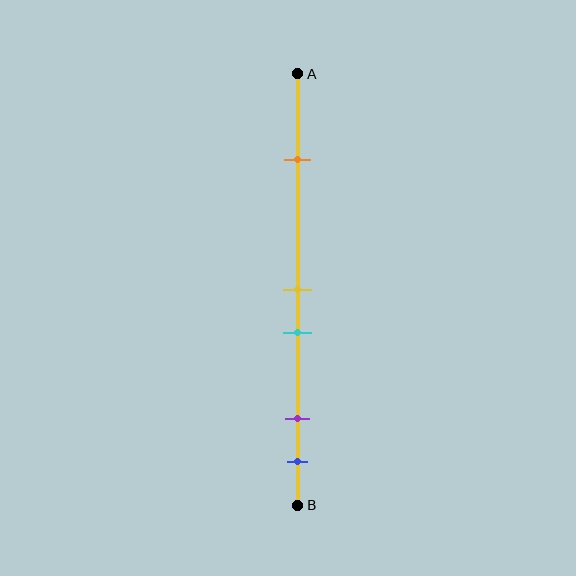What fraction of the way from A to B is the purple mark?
The purple mark is approximately 80% (0.8) of the way from A to B.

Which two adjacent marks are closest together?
The yellow and cyan marks are the closest adjacent pair.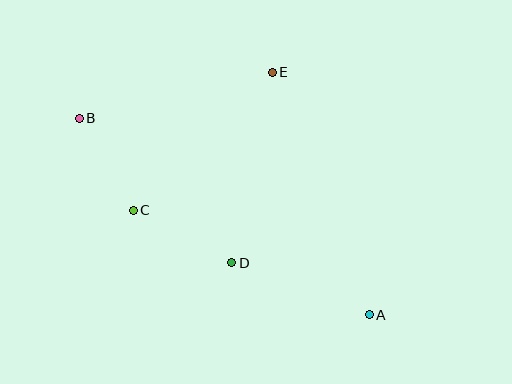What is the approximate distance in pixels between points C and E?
The distance between C and E is approximately 196 pixels.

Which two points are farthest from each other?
Points A and B are farthest from each other.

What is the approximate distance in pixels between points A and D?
The distance between A and D is approximately 147 pixels.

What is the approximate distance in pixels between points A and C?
The distance between A and C is approximately 258 pixels.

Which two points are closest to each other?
Points B and C are closest to each other.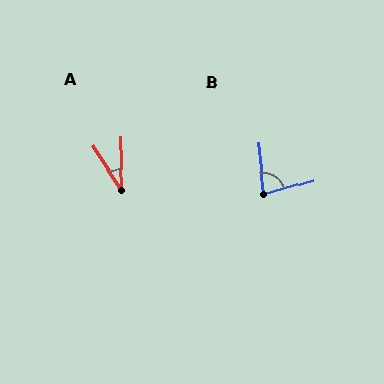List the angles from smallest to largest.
A (33°), B (80°).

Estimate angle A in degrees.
Approximately 33 degrees.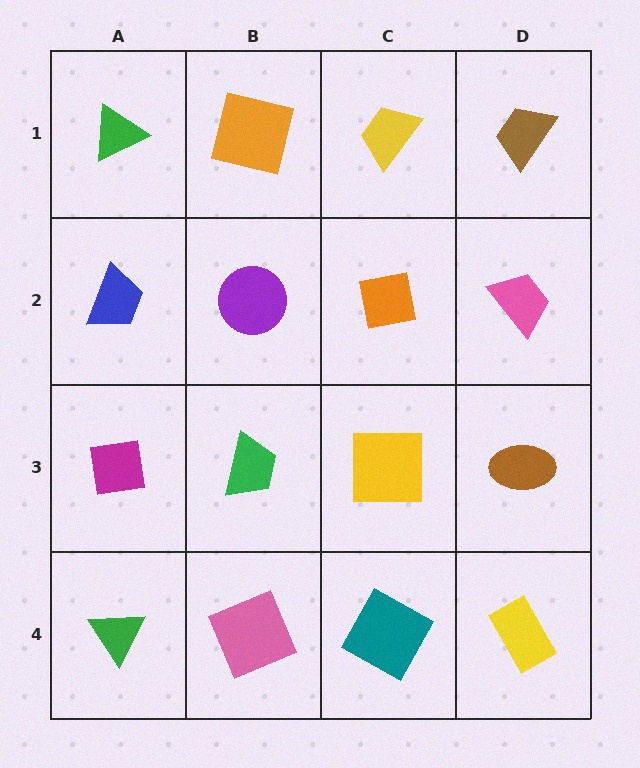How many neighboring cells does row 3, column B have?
4.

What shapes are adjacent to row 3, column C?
An orange square (row 2, column C), a teal square (row 4, column C), a green trapezoid (row 3, column B), a brown ellipse (row 3, column D).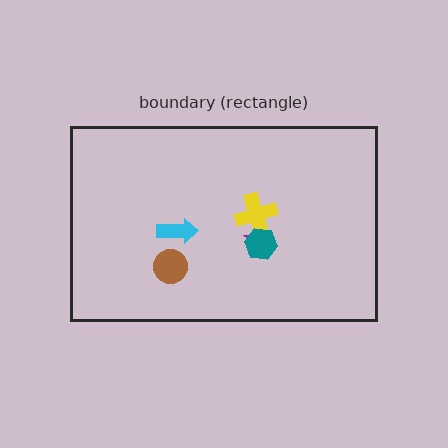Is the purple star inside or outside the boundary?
Inside.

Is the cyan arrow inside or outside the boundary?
Inside.